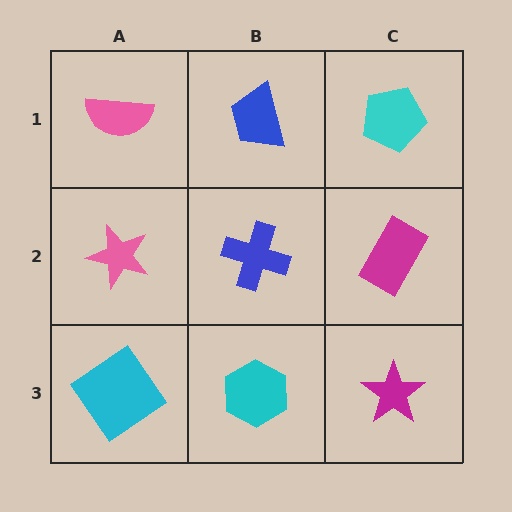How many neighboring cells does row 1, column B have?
3.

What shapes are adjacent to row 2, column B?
A blue trapezoid (row 1, column B), a cyan hexagon (row 3, column B), a pink star (row 2, column A), a magenta rectangle (row 2, column C).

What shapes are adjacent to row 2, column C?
A cyan pentagon (row 1, column C), a magenta star (row 3, column C), a blue cross (row 2, column B).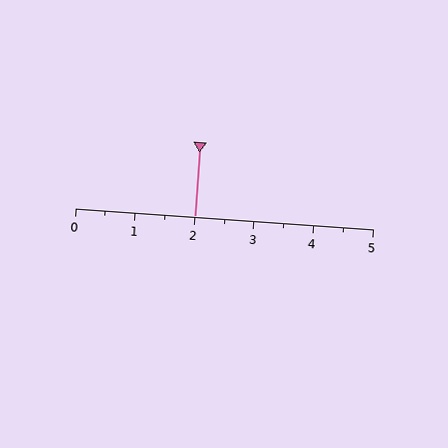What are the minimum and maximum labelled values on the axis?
The axis runs from 0 to 5.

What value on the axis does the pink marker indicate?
The marker indicates approximately 2.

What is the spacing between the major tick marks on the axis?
The major ticks are spaced 1 apart.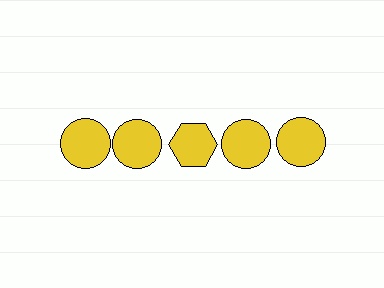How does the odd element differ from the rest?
It has a different shape: hexagon instead of circle.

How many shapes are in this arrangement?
There are 5 shapes arranged in a grid pattern.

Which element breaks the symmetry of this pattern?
The yellow hexagon in the top row, center column breaks the symmetry. All other shapes are yellow circles.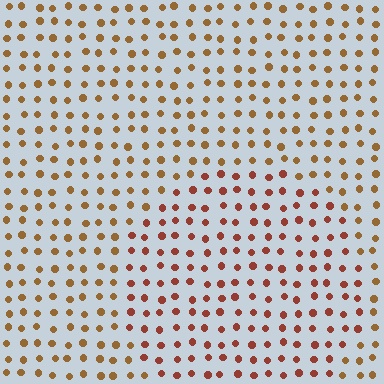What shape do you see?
I see a circle.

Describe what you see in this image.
The image is filled with small brown elements in a uniform arrangement. A circle-shaped region is visible where the elements are tinted to a slightly different hue, forming a subtle color boundary.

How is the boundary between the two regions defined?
The boundary is defined purely by a slight shift in hue (about 27 degrees). Spacing, size, and orientation are identical on both sides.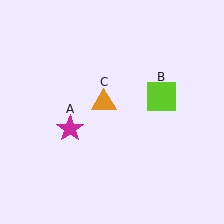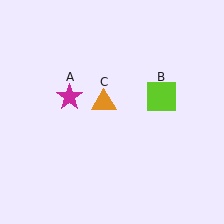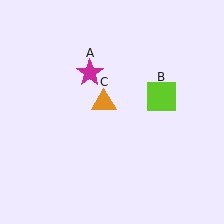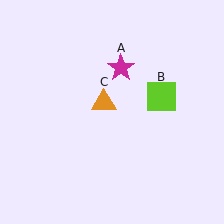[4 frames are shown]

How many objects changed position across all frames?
1 object changed position: magenta star (object A).